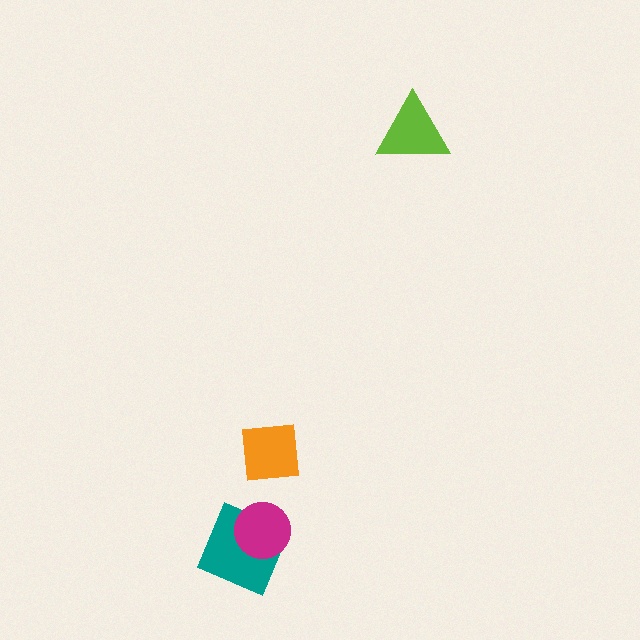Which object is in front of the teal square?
The magenta circle is in front of the teal square.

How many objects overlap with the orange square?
0 objects overlap with the orange square.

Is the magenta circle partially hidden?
No, no other shape covers it.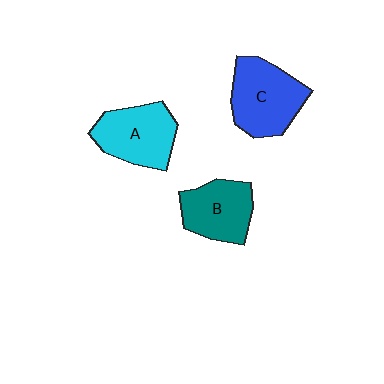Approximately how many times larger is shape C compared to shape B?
Approximately 1.2 times.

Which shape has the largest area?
Shape C (blue).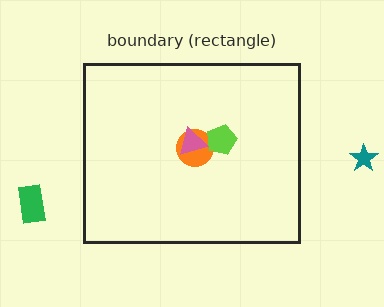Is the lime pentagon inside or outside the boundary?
Inside.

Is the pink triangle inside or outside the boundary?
Inside.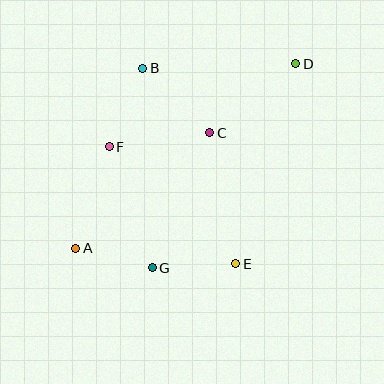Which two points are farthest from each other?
Points A and D are farthest from each other.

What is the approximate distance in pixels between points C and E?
The distance between C and E is approximately 134 pixels.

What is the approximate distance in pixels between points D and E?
The distance between D and E is approximately 209 pixels.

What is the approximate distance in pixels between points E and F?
The distance between E and F is approximately 172 pixels.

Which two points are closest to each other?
Points A and G are closest to each other.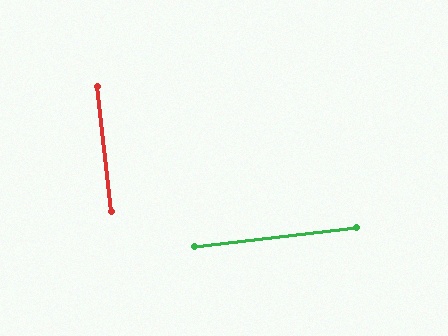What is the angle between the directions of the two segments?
Approximately 89 degrees.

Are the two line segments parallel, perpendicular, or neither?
Perpendicular — they meet at approximately 89°.